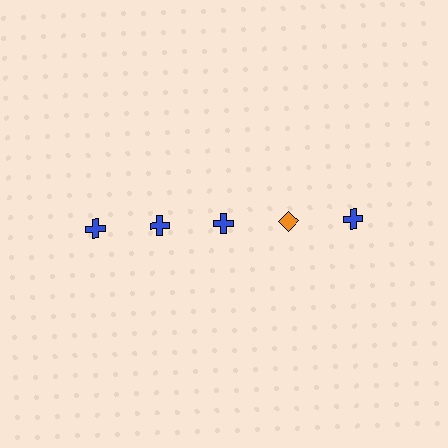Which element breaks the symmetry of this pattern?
The orange diamond in the top row, second from right column breaks the symmetry. All other shapes are blue crosses.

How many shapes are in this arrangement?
There are 5 shapes arranged in a grid pattern.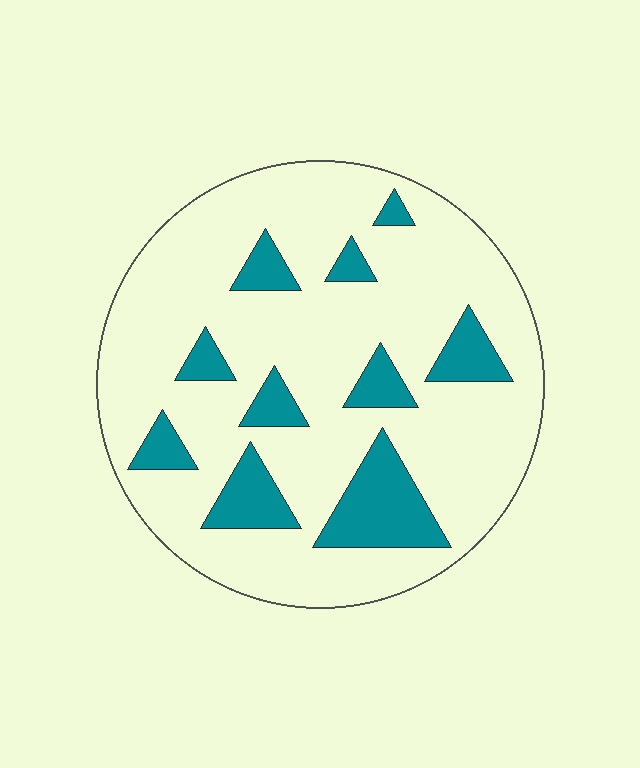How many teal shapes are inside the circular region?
10.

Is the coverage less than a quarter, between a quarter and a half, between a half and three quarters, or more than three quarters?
Less than a quarter.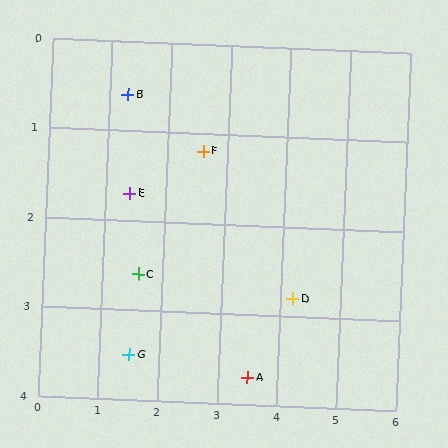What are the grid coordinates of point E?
Point E is at approximately (1.4, 1.7).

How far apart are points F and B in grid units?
Points F and B are about 1.4 grid units apart.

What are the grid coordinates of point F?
Point F is at approximately (2.6, 1.2).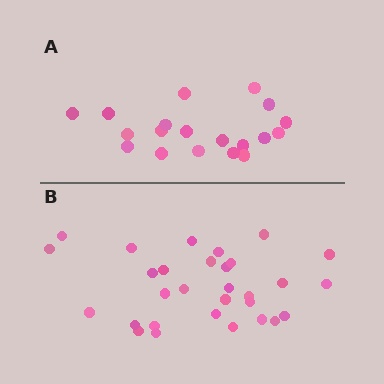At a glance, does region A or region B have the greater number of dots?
Region B (the bottom region) has more dots.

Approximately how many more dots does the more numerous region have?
Region B has roughly 12 or so more dots than region A.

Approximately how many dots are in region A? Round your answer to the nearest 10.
About 20 dots. (The exact count is 19, which rounds to 20.)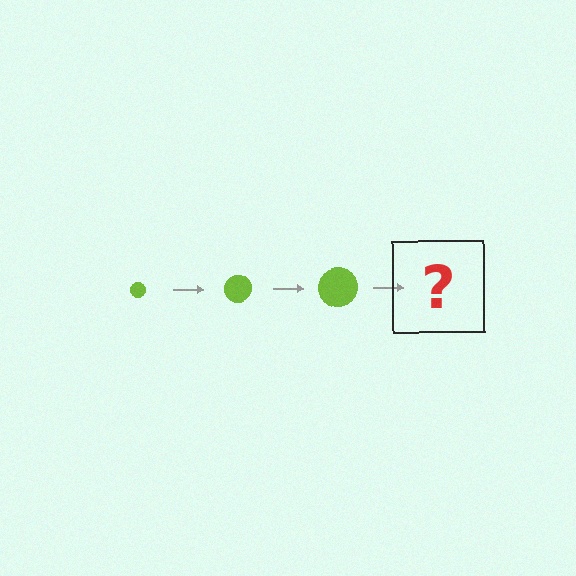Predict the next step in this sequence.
The next step is a lime circle, larger than the previous one.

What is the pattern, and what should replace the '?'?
The pattern is that the circle gets progressively larger each step. The '?' should be a lime circle, larger than the previous one.